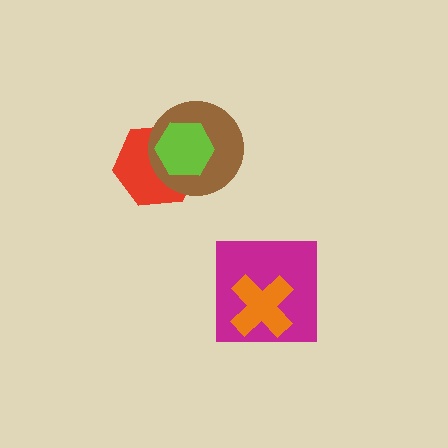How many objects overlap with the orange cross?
1 object overlaps with the orange cross.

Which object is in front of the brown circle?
The lime hexagon is in front of the brown circle.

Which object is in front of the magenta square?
The orange cross is in front of the magenta square.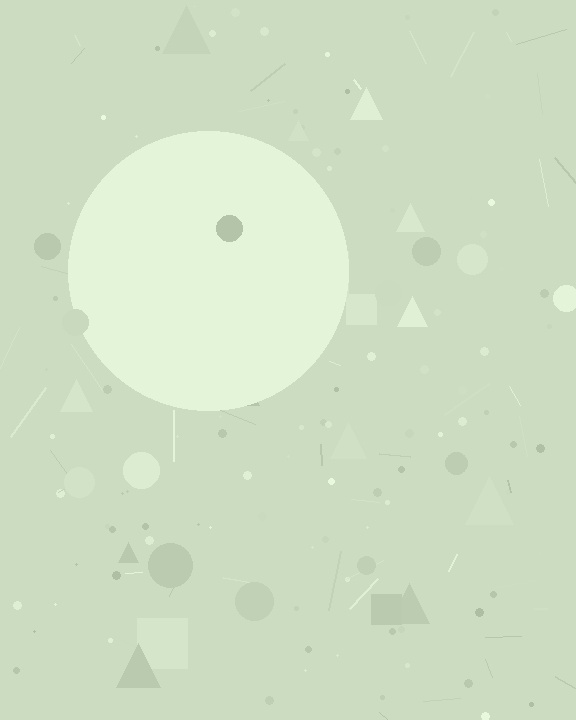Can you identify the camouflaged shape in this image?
The camouflaged shape is a circle.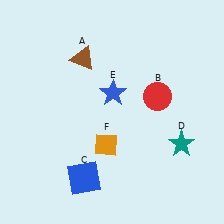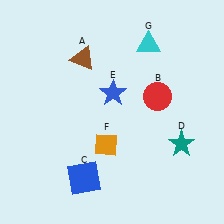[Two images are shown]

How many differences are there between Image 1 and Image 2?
There is 1 difference between the two images.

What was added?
A cyan triangle (G) was added in Image 2.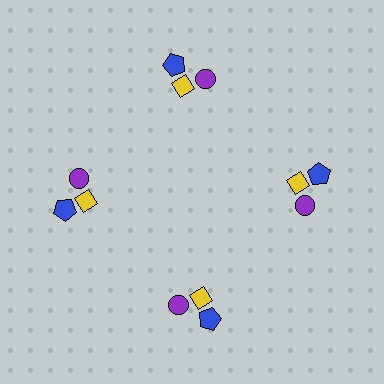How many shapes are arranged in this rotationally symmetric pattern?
There are 12 shapes, arranged in 4 groups of 3.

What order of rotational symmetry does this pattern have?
This pattern has 4-fold rotational symmetry.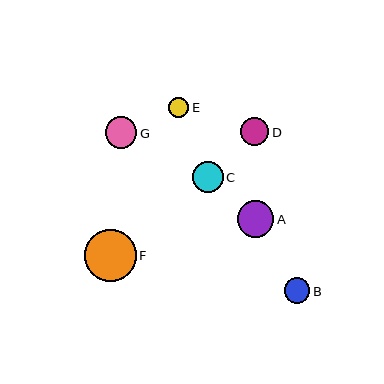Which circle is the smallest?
Circle E is the smallest with a size of approximately 20 pixels.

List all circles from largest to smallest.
From largest to smallest: F, A, G, C, D, B, E.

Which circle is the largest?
Circle F is the largest with a size of approximately 52 pixels.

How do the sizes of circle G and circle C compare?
Circle G and circle C are approximately the same size.